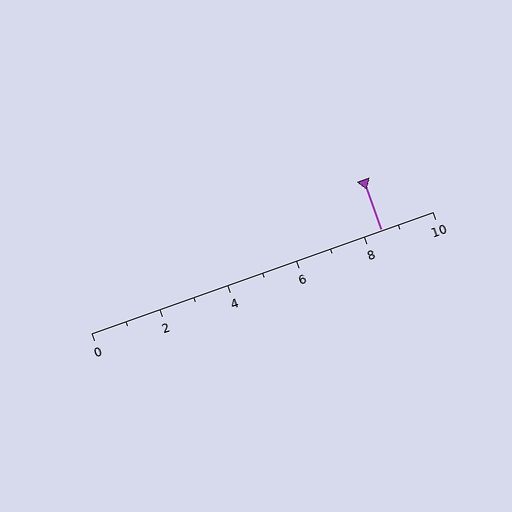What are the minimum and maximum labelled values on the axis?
The axis runs from 0 to 10.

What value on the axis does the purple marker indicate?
The marker indicates approximately 8.5.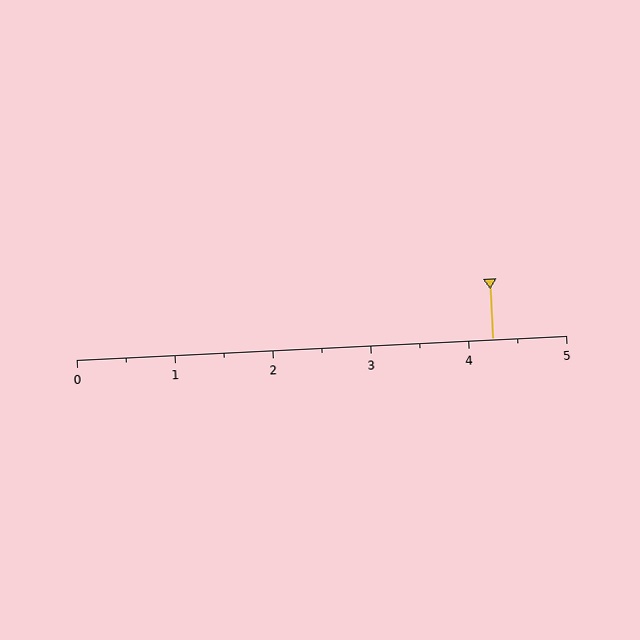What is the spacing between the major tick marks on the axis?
The major ticks are spaced 1 apart.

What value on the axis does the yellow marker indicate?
The marker indicates approximately 4.2.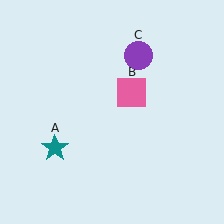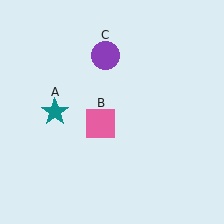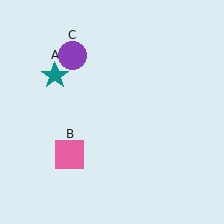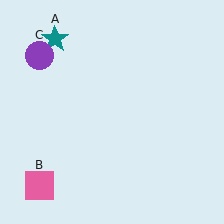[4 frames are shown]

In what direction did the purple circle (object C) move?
The purple circle (object C) moved left.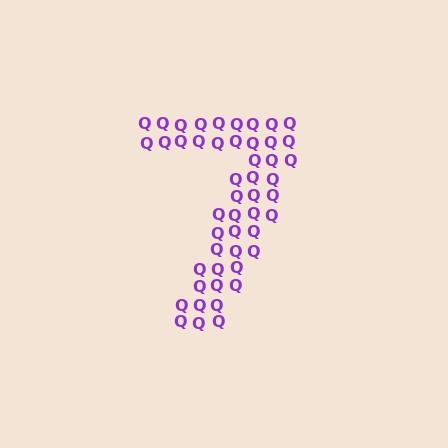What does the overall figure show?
The overall figure shows the digit 7.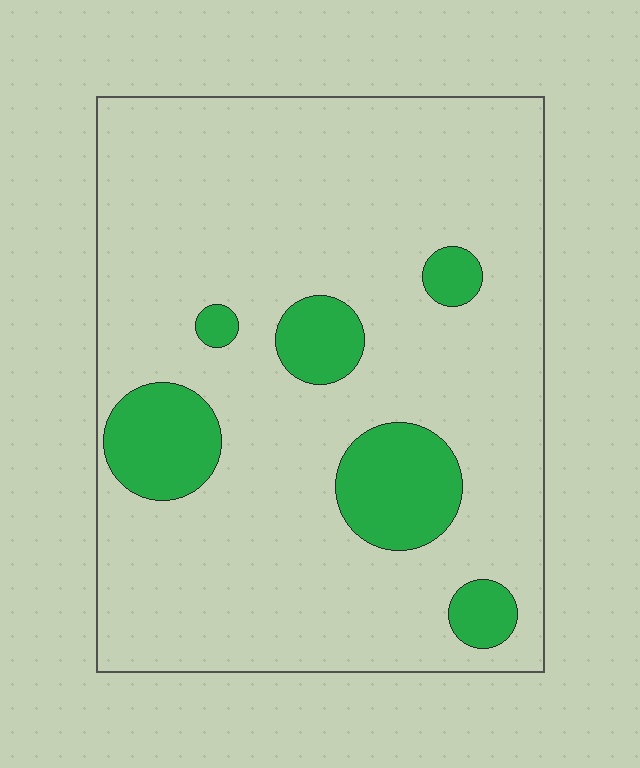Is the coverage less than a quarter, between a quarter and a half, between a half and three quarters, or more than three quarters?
Less than a quarter.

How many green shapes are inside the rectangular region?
6.